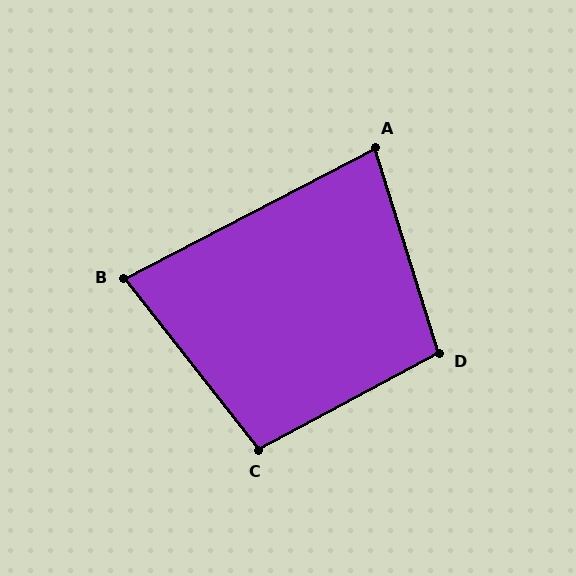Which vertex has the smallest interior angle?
B, at approximately 79 degrees.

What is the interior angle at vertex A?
Approximately 80 degrees (acute).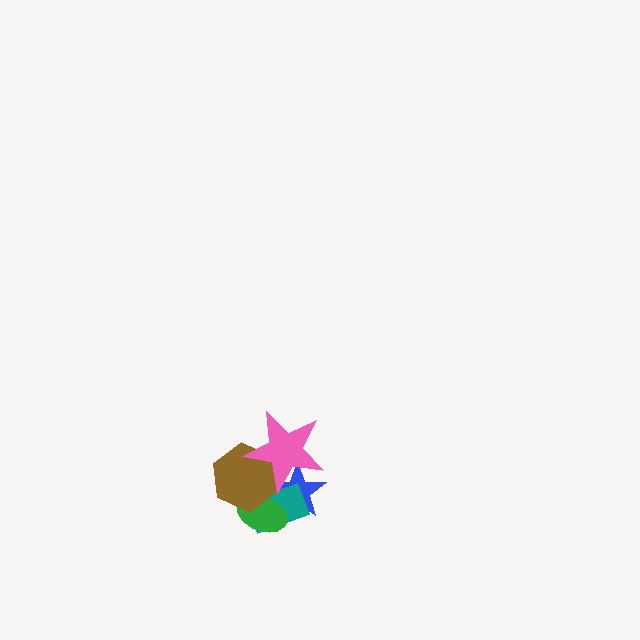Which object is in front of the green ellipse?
The brown hexagon is in front of the green ellipse.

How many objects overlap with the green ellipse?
3 objects overlap with the green ellipse.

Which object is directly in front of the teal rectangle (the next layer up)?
The green ellipse is directly in front of the teal rectangle.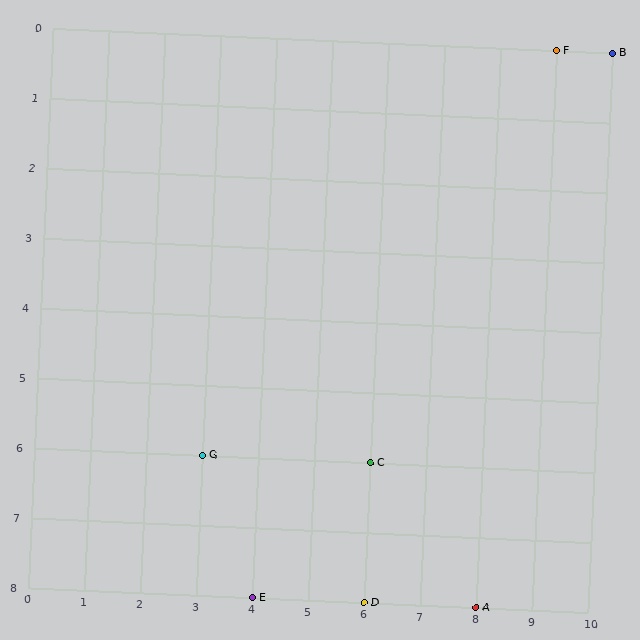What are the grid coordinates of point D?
Point D is at grid coordinates (6, 8).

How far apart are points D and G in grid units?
Points D and G are 3 columns and 2 rows apart (about 3.6 grid units diagonally).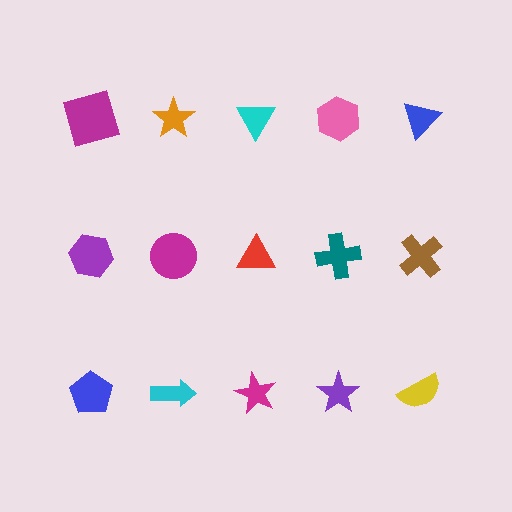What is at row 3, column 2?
A cyan arrow.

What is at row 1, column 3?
A cyan triangle.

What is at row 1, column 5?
A blue triangle.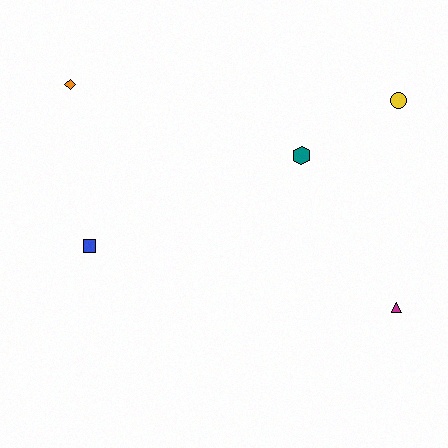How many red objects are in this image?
There are no red objects.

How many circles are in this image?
There is 1 circle.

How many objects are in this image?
There are 5 objects.